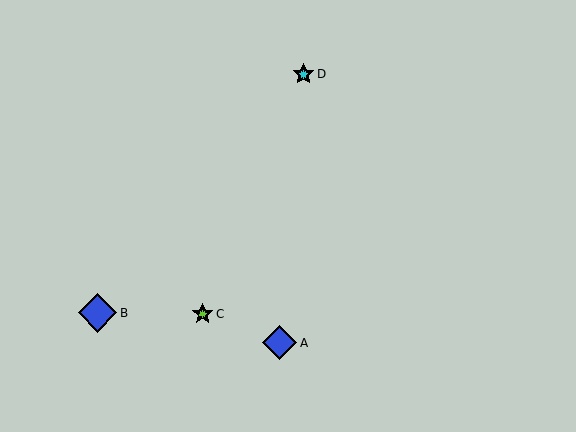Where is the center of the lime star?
The center of the lime star is at (203, 314).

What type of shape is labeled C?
Shape C is a lime star.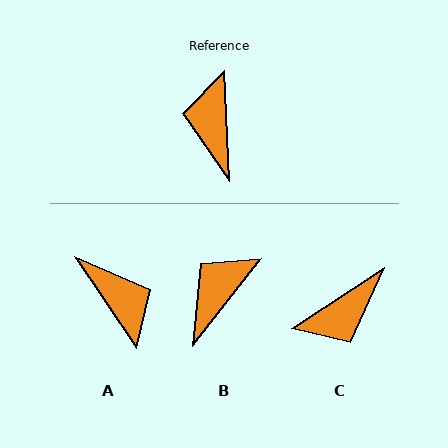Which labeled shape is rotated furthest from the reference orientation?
A, about 148 degrees away.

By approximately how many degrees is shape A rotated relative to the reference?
Approximately 148 degrees clockwise.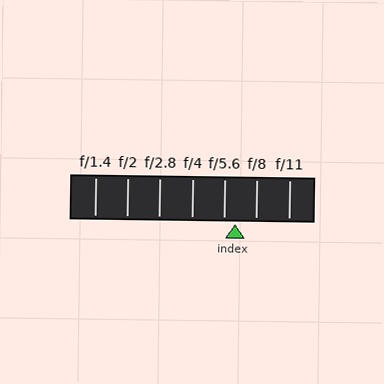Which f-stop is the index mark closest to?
The index mark is closest to f/5.6.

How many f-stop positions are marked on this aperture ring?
There are 7 f-stop positions marked.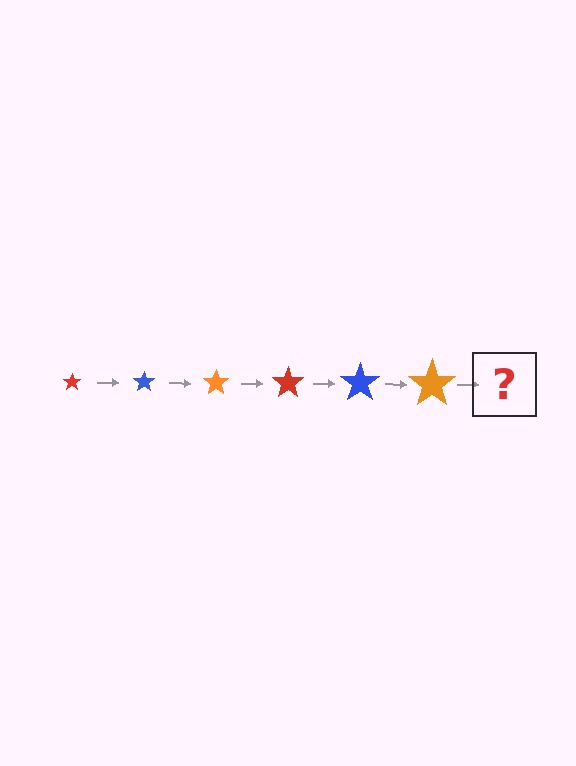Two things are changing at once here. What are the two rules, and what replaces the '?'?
The two rules are that the star grows larger each step and the color cycles through red, blue, and orange. The '?' should be a red star, larger than the previous one.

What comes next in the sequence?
The next element should be a red star, larger than the previous one.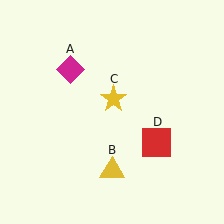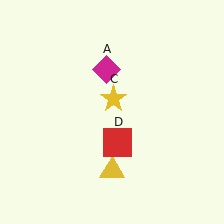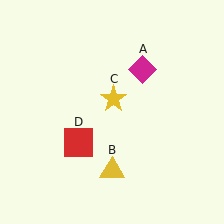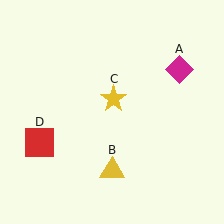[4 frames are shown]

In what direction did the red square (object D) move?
The red square (object D) moved left.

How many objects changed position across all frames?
2 objects changed position: magenta diamond (object A), red square (object D).